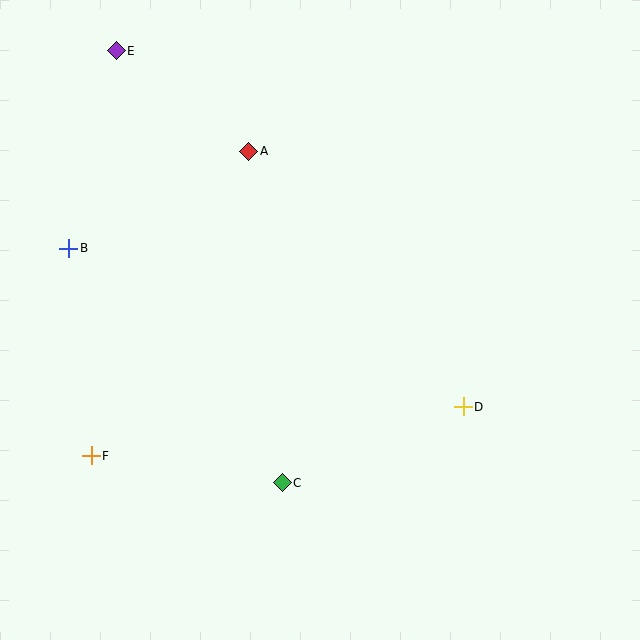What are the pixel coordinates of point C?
Point C is at (282, 483).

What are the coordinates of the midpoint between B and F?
The midpoint between B and F is at (80, 352).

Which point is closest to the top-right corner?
Point A is closest to the top-right corner.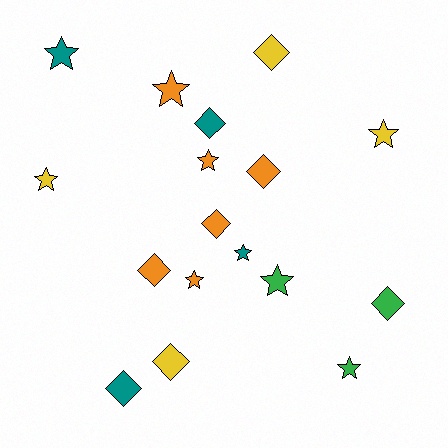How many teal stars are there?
There are 2 teal stars.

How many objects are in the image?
There are 17 objects.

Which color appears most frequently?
Orange, with 6 objects.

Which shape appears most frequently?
Star, with 9 objects.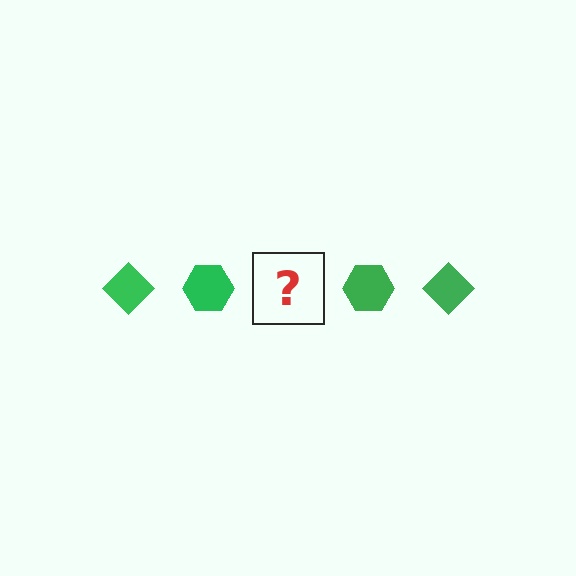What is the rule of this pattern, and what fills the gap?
The rule is that the pattern cycles through diamond, hexagon shapes in green. The gap should be filled with a green diamond.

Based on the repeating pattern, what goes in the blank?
The blank should be a green diamond.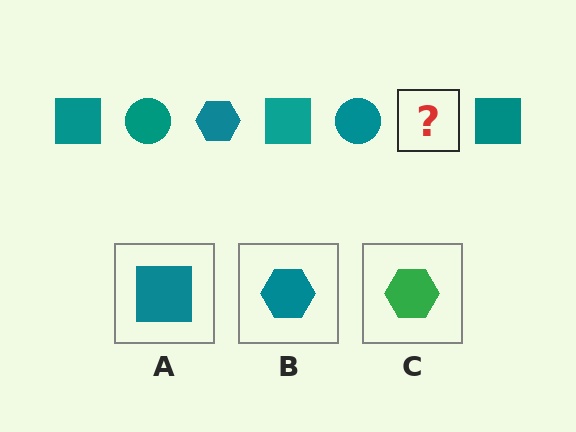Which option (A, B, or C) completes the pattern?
B.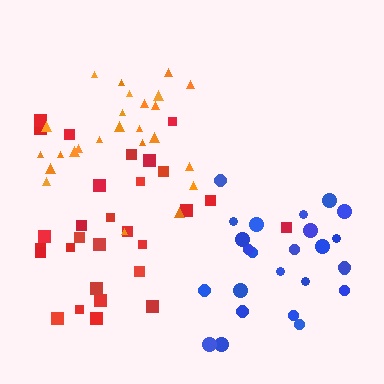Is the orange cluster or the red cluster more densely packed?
Orange.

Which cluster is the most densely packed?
Orange.